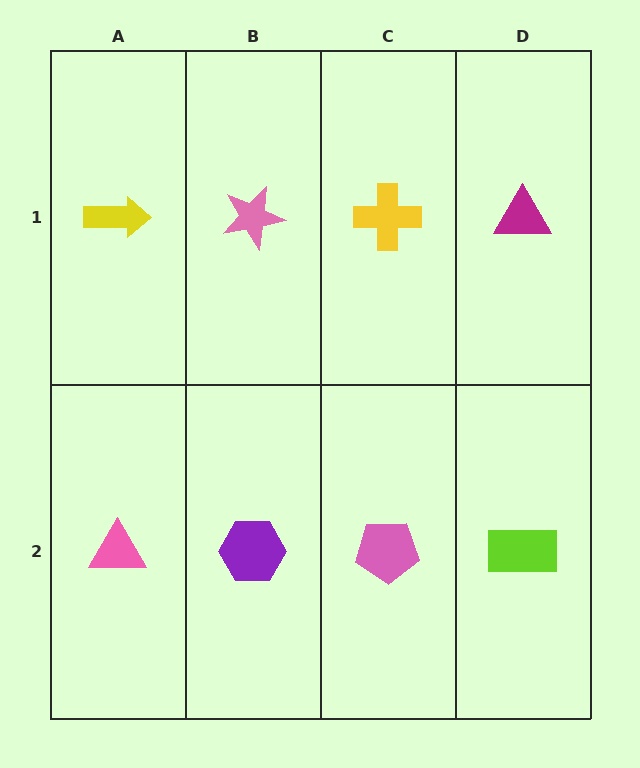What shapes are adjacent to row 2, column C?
A yellow cross (row 1, column C), a purple hexagon (row 2, column B), a lime rectangle (row 2, column D).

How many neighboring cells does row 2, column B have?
3.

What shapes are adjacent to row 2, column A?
A yellow arrow (row 1, column A), a purple hexagon (row 2, column B).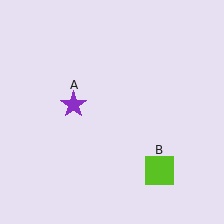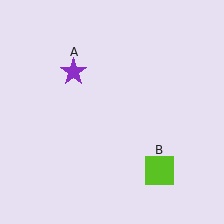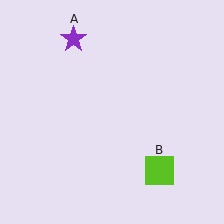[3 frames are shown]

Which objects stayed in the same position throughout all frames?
Lime square (object B) remained stationary.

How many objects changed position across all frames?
1 object changed position: purple star (object A).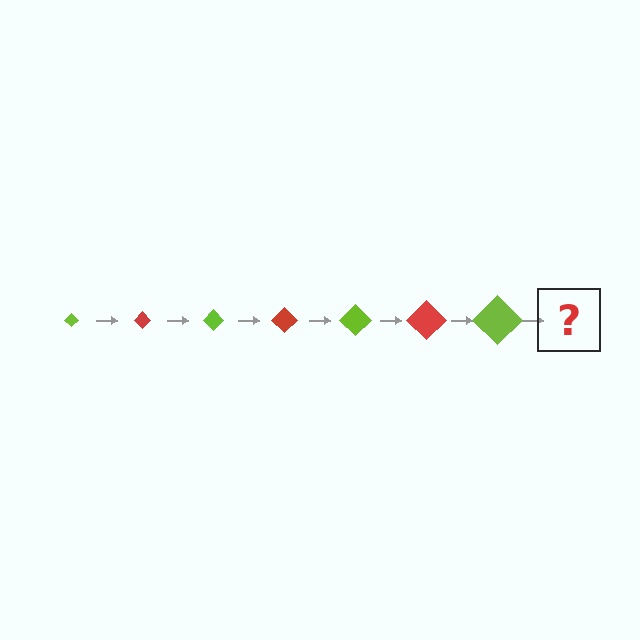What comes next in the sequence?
The next element should be a red diamond, larger than the previous one.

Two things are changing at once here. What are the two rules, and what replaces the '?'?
The two rules are that the diamond grows larger each step and the color cycles through lime and red. The '?' should be a red diamond, larger than the previous one.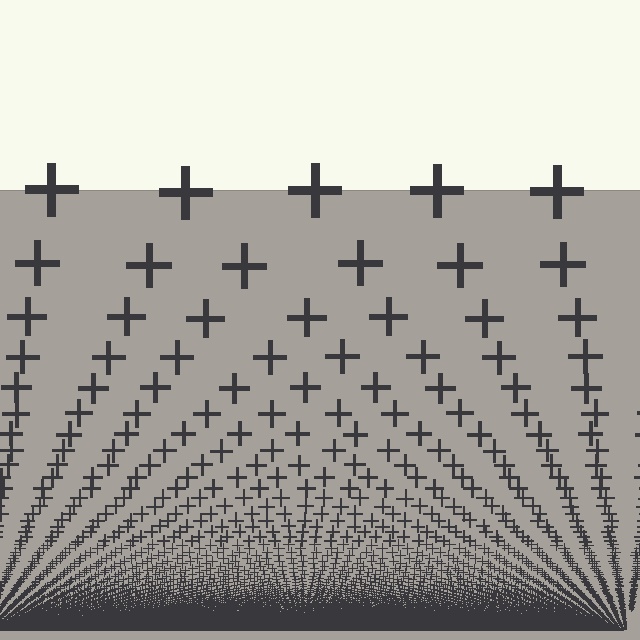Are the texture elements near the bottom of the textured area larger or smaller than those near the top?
Smaller. The gradient is inverted — elements near the bottom are smaller and denser.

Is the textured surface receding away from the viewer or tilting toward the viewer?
The surface appears to tilt toward the viewer. Texture elements get larger and sparser toward the top.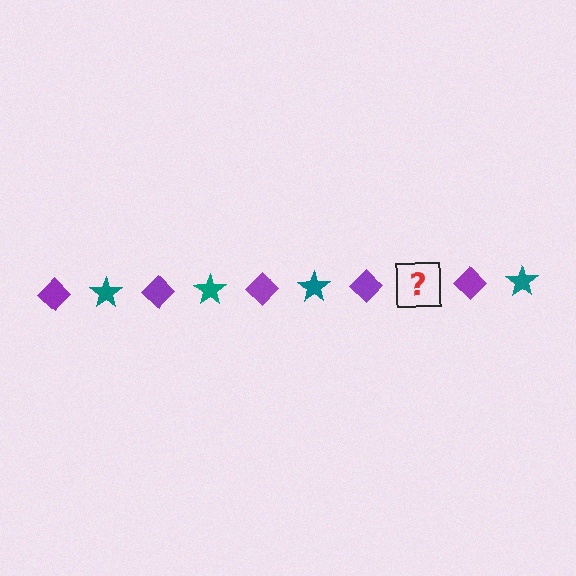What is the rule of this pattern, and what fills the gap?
The rule is that the pattern alternates between purple diamond and teal star. The gap should be filled with a teal star.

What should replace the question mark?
The question mark should be replaced with a teal star.